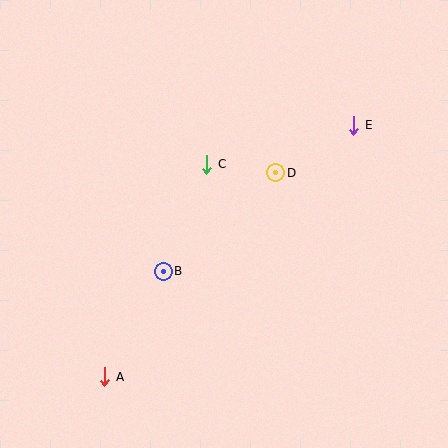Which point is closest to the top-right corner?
Point E is closest to the top-right corner.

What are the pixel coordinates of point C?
Point C is at (207, 164).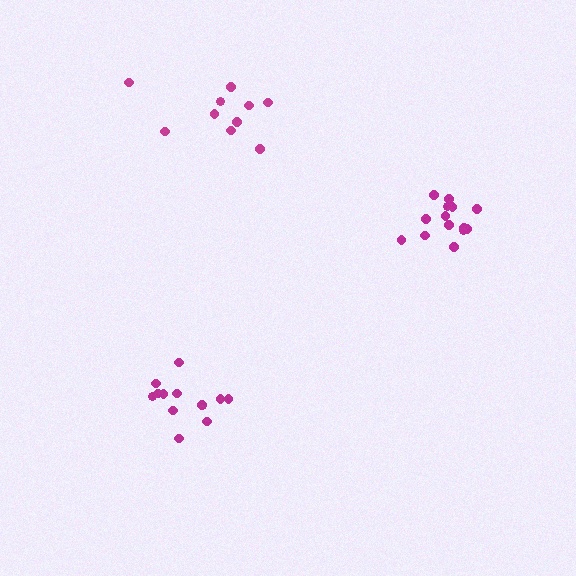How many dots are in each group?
Group 1: 10 dots, Group 2: 13 dots, Group 3: 14 dots (37 total).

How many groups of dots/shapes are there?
There are 3 groups.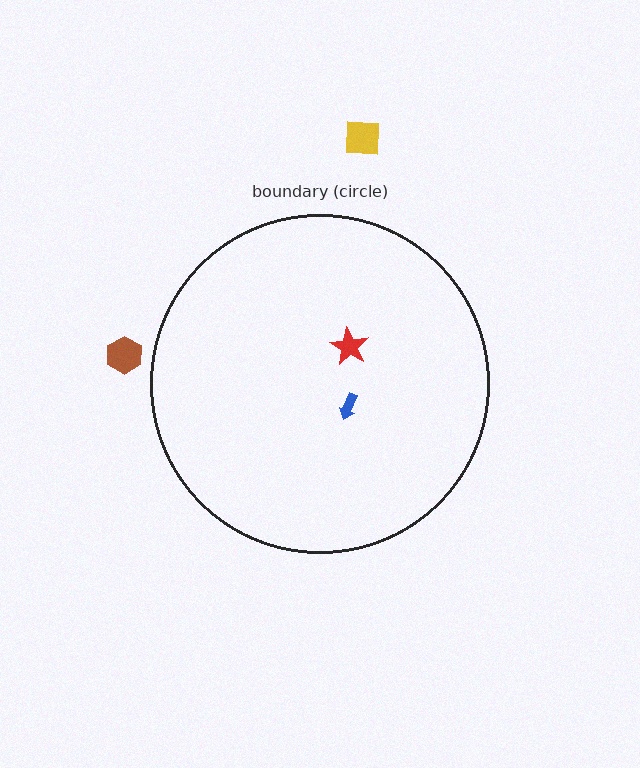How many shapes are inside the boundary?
2 inside, 2 outside.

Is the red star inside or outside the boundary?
Inside.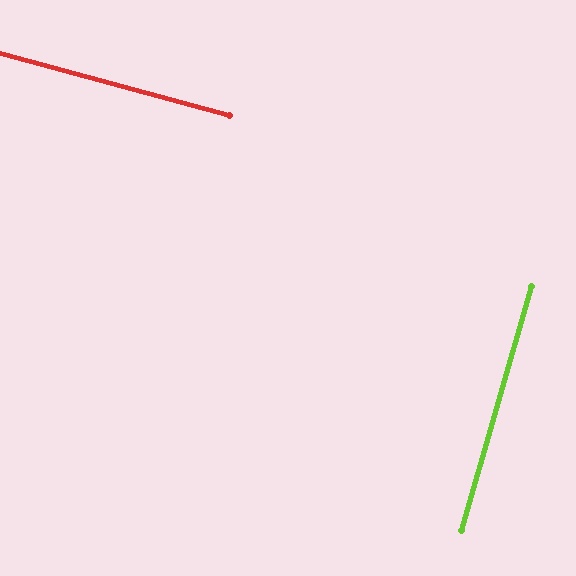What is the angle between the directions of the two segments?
Approximately 89 degrees.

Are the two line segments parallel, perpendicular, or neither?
Perpendicular — they meet at approximately 89°.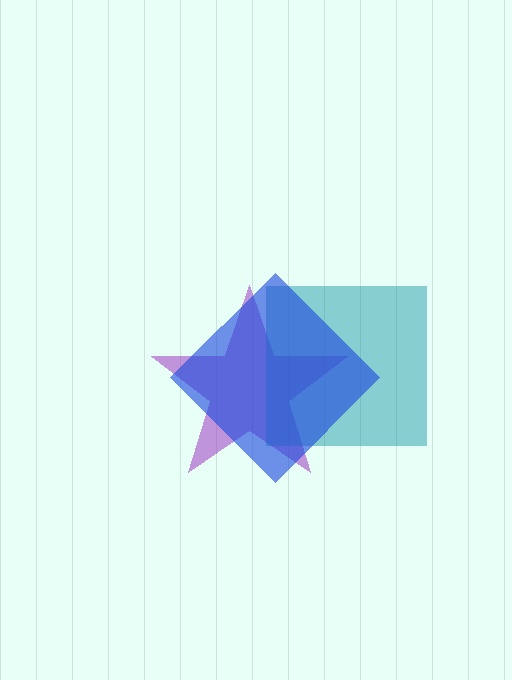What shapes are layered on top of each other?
The layered shapes are: a purple star, a teal square, a blue diamond.